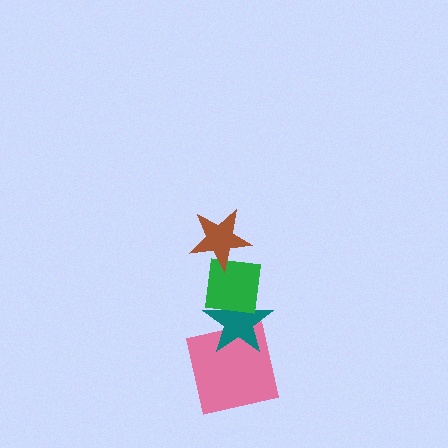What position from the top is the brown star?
The brown star is 1st from the top.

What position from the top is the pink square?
The pink square is 4th from the top.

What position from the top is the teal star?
The teal star is 3rd from the top.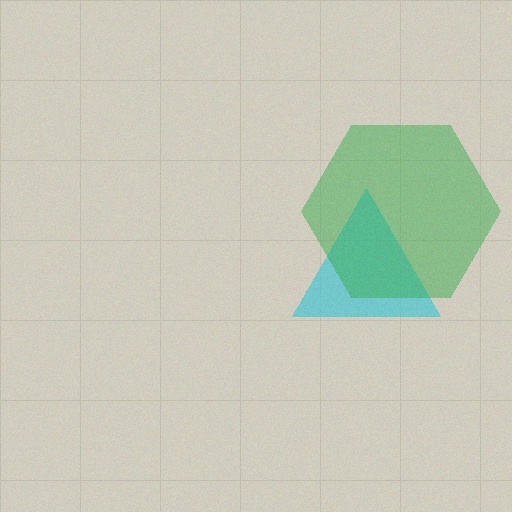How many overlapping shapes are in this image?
There are 2 overlapping shapes in the image.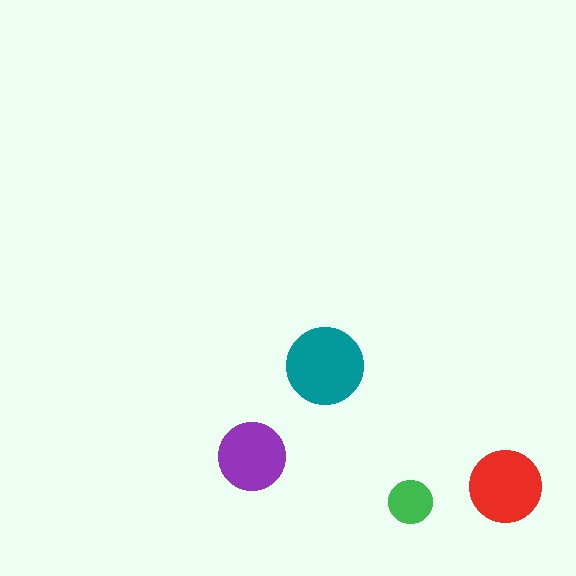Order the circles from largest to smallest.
the teal one, the red one, the purple one, the green one.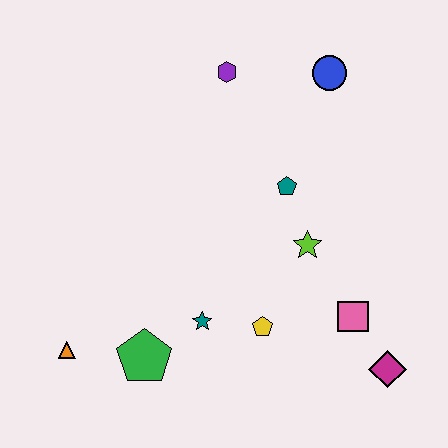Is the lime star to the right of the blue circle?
No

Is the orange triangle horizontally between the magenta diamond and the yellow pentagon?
No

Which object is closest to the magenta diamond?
The pink square is closest to the magenta diamond.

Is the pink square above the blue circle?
No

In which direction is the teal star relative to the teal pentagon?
The teal star is below the teal pentagon.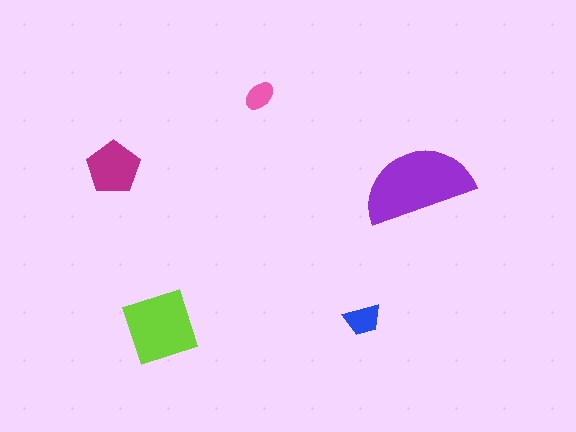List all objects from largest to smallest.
The purple semicircle, the lime diamond, the magenta pentagon, the blue trapezoid, the pink ellipse.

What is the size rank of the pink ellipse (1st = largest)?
5th.